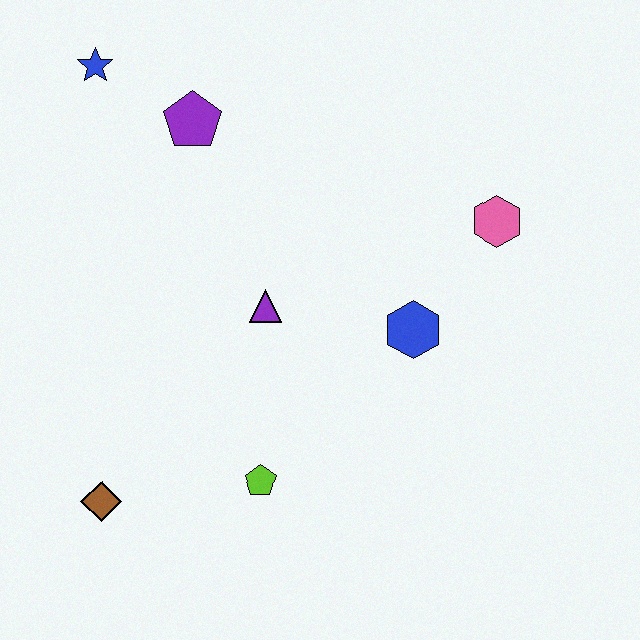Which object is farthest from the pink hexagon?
The brown diamond is farthest from the pink hexagon.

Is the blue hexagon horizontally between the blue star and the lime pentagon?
No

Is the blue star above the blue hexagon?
Yes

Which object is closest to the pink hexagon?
The blue hexagon is closest to the pink hexagon.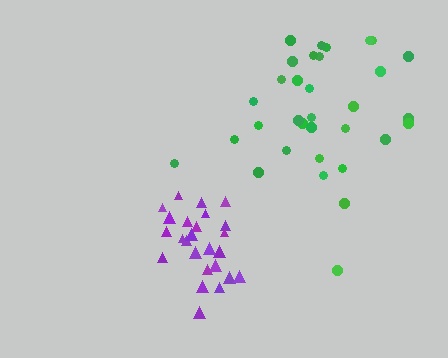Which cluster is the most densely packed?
Purple.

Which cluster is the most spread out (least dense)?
Green.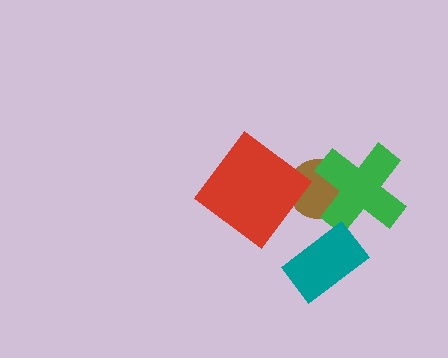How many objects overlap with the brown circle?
1 object overlaps with the brown circle.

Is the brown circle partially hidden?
Yes, it is partially covered by another shape.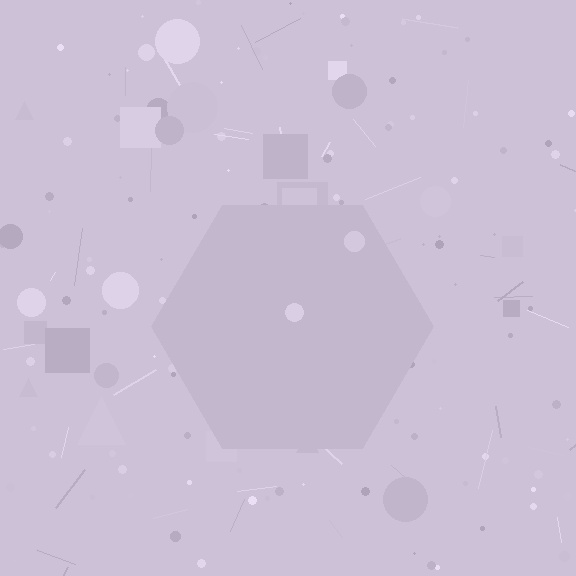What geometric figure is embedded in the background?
A hexagon is embedded in the background.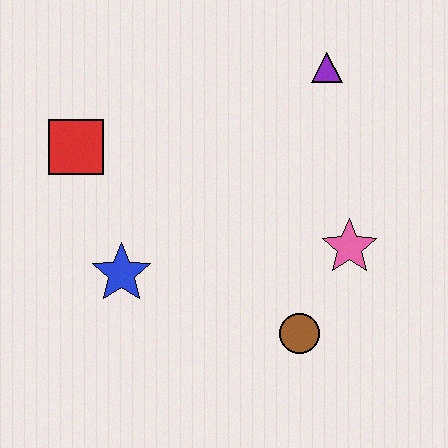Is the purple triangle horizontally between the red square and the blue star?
No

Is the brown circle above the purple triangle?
No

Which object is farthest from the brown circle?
The red square is farthest from the brown circle.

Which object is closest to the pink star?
The brown circle is closest to the pink star.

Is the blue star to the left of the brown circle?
Yes